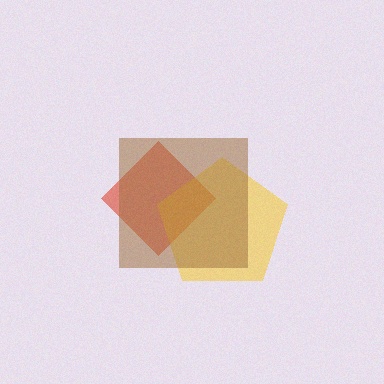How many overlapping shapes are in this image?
There are 3 overlapping shapes in the image.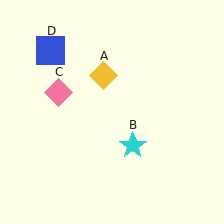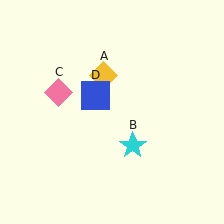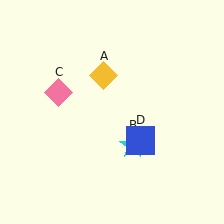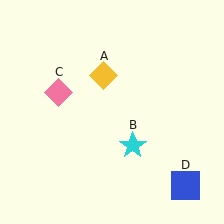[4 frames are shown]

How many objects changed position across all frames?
1 object changed position: blue square (object D).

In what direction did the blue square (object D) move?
The blue square (object D) moved down and to the right.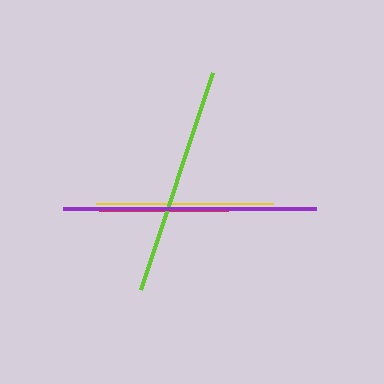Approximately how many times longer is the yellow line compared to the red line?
The yellow line is approximately 1.4 times the length of the red line.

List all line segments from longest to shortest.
From longest to shortest: purple, lime, yellow, red.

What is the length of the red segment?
The red segment is approximately 130 pixels long.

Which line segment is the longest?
The purple line is the longest at approximately 253 pixels.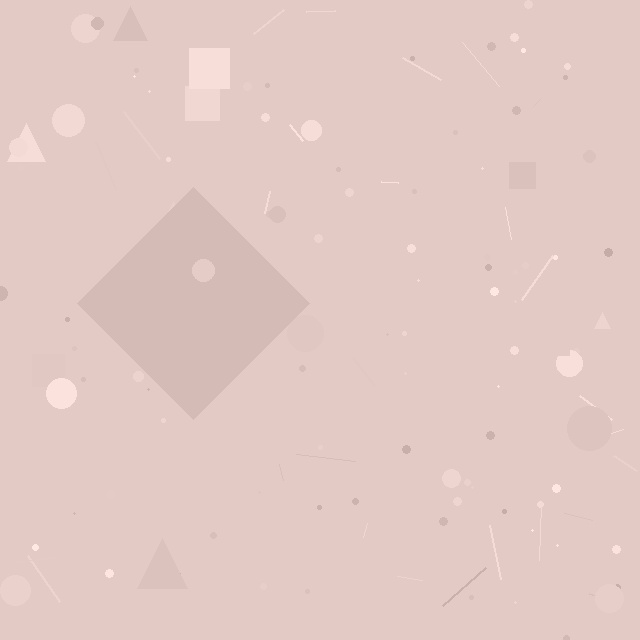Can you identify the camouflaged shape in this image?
The camouflaged shape is a diamond.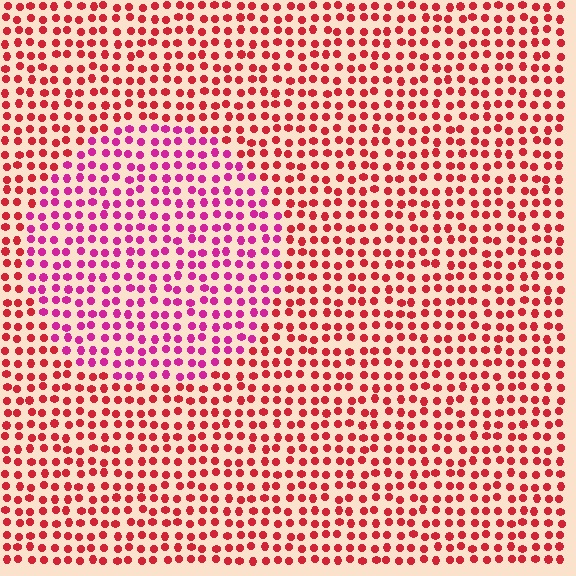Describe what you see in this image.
The image is filled with small red elements in a uniform arrangement. A circle-shaped region is visible where the elements are tinted to a slightly different hue, forming a subtle color boundary.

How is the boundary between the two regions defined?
The boundary is defined purely by a slight shift in hue (about 36 degrees). Spacing, size, and orientation are identical on both sides.